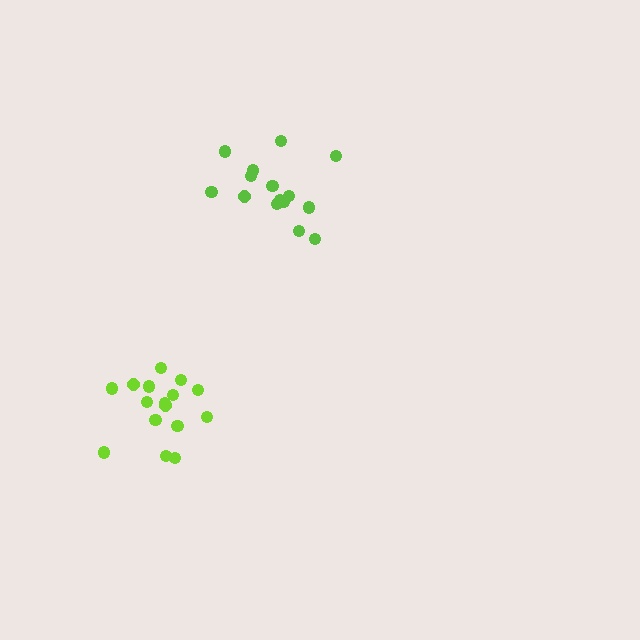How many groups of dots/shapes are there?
There are 2 groups.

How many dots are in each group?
Group 1: 15 dots, Group 2: 16 dots (31 total).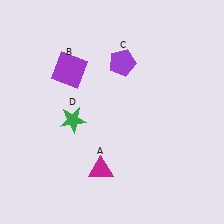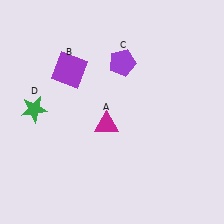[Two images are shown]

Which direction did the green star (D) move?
The green star (D) moved left.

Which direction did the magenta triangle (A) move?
The magenta triangle (A) moved up.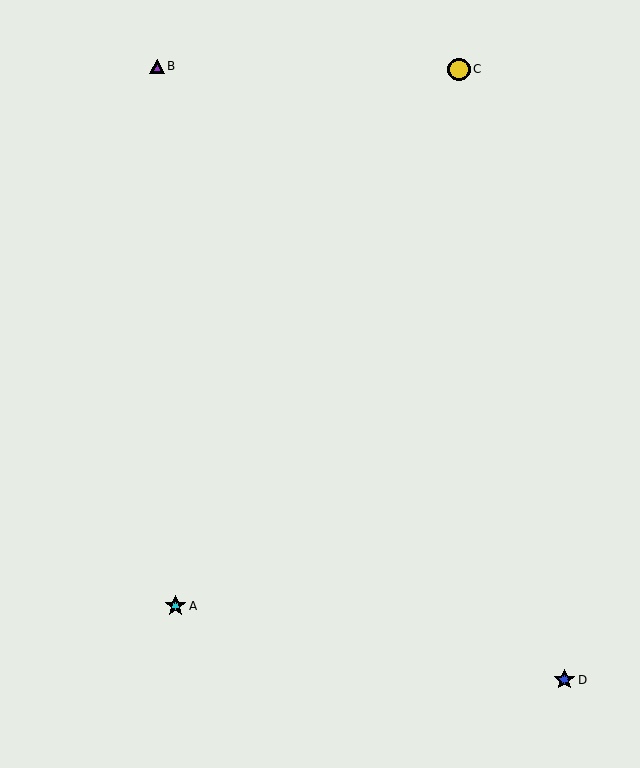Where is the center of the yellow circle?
The center of the yellow circle is at (459, 69).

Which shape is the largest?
The yellow circle (labeled C) is the largest.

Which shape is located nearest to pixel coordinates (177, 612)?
The cyan star (labeled A) at (175, 606) is nearest to that location.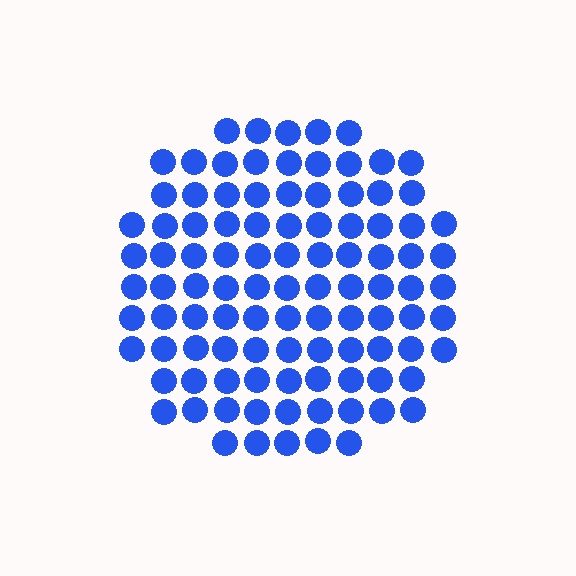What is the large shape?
The large shape is a circle.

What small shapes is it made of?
It is made of small circles.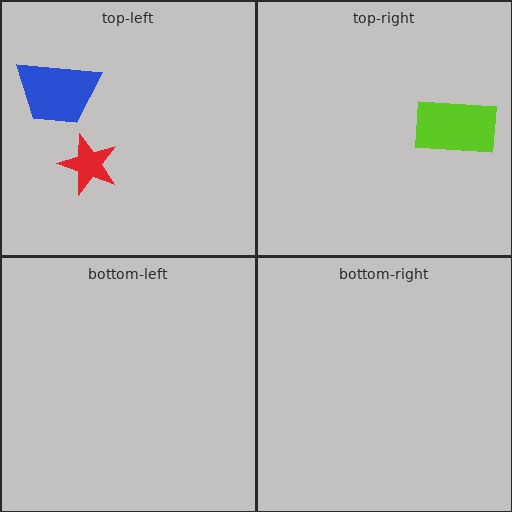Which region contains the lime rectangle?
The top-right region.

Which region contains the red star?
The top-left region.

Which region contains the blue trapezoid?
The top-left region.